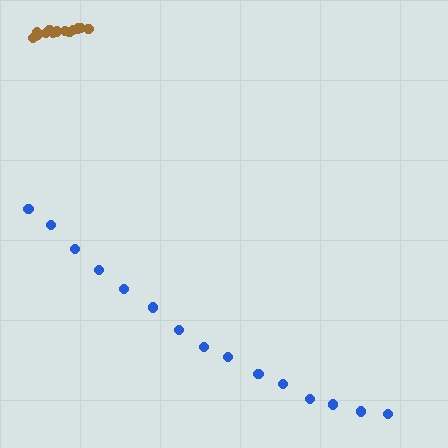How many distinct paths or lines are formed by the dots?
There are 2 distinct paths.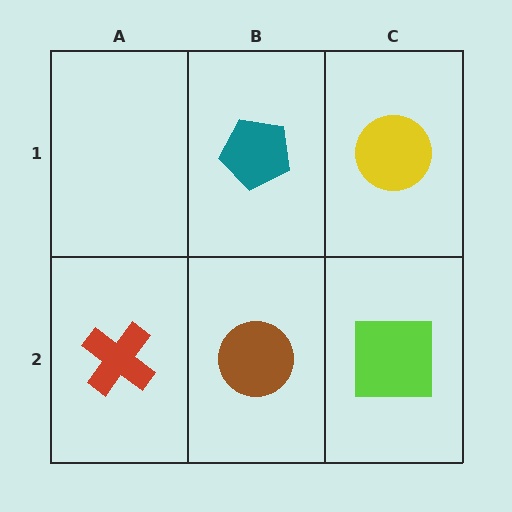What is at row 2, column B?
A brown circle.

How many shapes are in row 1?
2 shapes.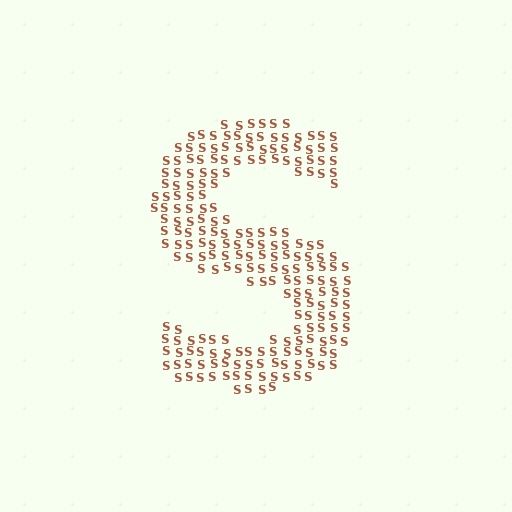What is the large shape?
The large shape is the letter S.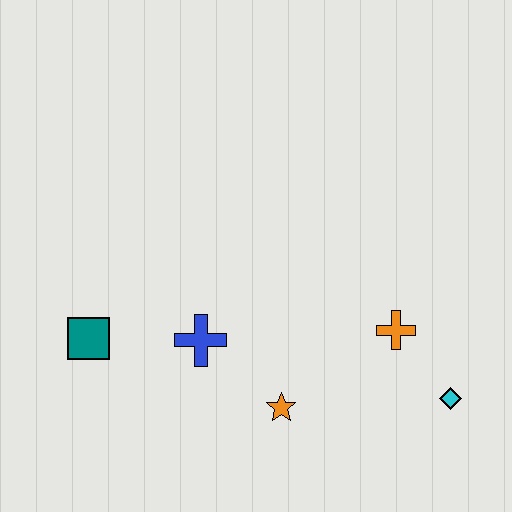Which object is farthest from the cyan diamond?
The teal square is farthest from the cyan diamond.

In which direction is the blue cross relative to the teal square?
The blue cross is to the right of the teal square.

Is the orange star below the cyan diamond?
Yes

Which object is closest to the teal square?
The blue cross is closest to the teal square.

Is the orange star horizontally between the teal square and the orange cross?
Yes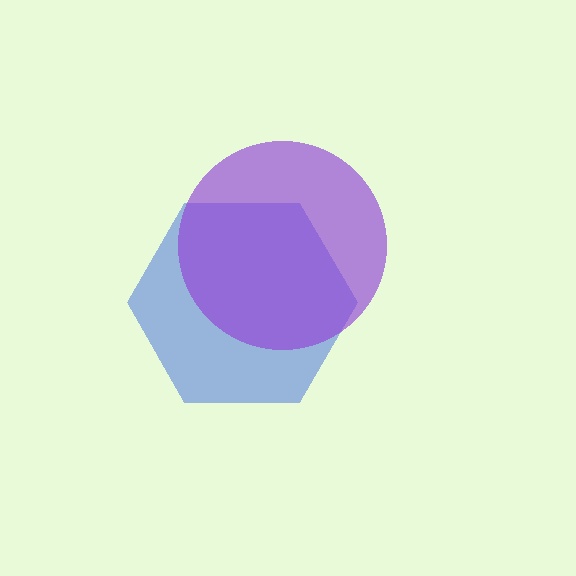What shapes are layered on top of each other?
The layered shapes are: a blue hexagon, a purple circle.